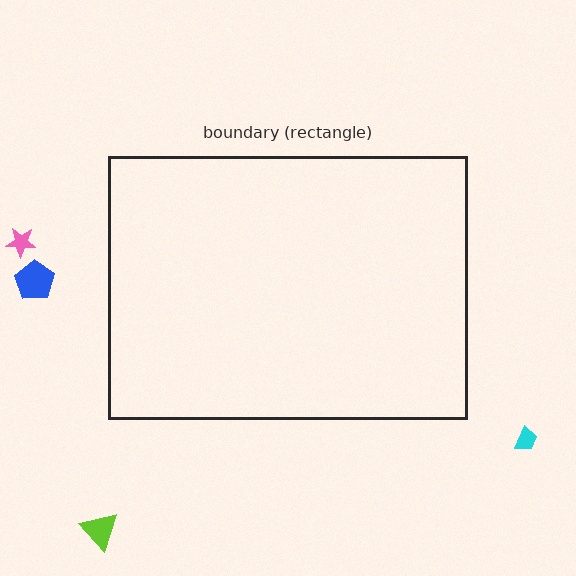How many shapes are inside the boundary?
0 inside, 4 outside.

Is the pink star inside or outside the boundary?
Outside.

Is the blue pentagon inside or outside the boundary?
Outside.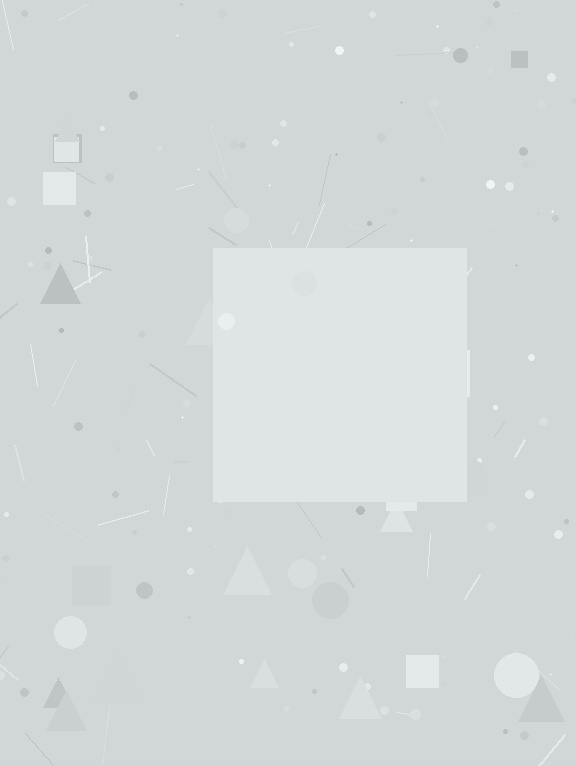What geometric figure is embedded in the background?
A square is embedded in the background.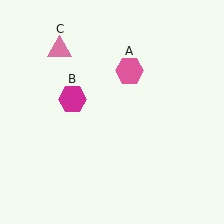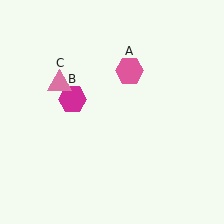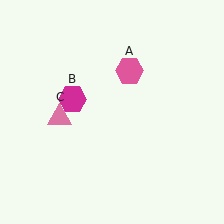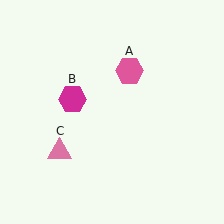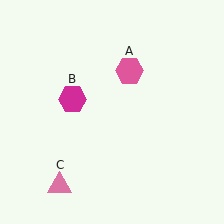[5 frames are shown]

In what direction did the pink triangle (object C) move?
The pink triangle (object C) moved down.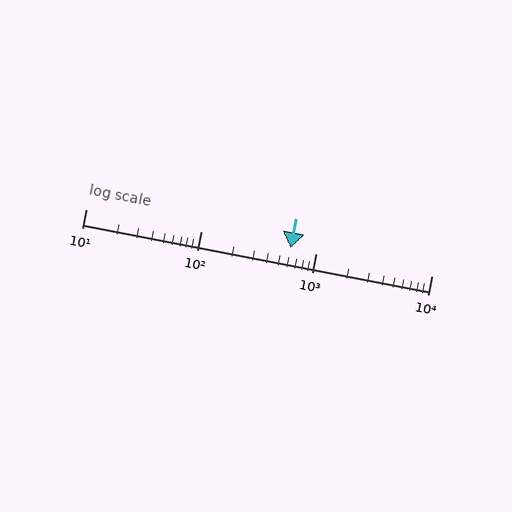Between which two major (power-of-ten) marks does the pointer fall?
The pointer is between 100 and 1000.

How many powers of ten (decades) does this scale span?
The scale spans 3 decades, from 10 to 10000.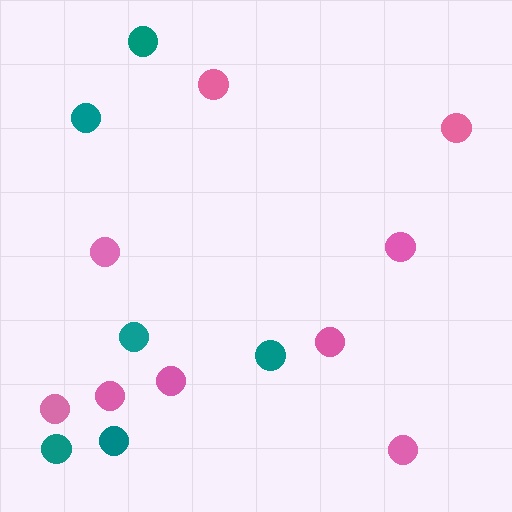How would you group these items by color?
There are 2 groups: one group of pink circles (9) and one group of teal circles (6).